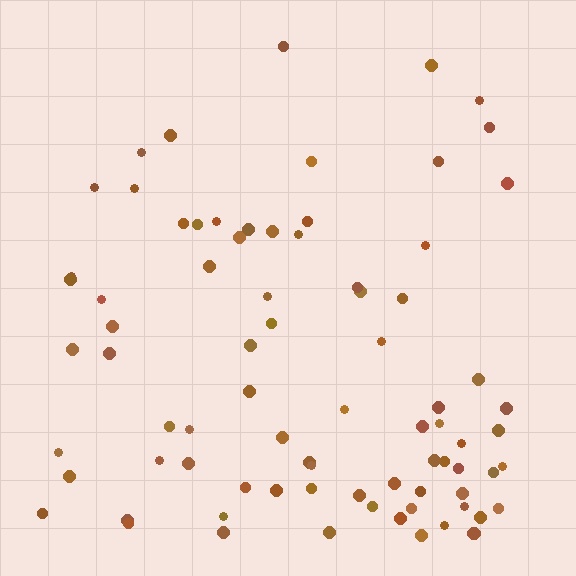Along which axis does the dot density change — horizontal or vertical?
Vertical.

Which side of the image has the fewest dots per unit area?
The top.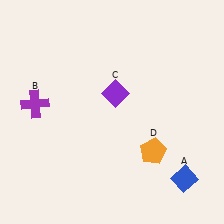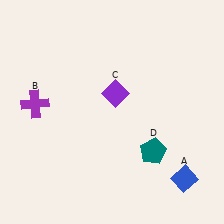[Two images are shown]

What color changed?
The pentagon (D) changed from orange in Image 1 to teal in Image 2.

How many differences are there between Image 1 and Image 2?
There is 1 difference between the two images.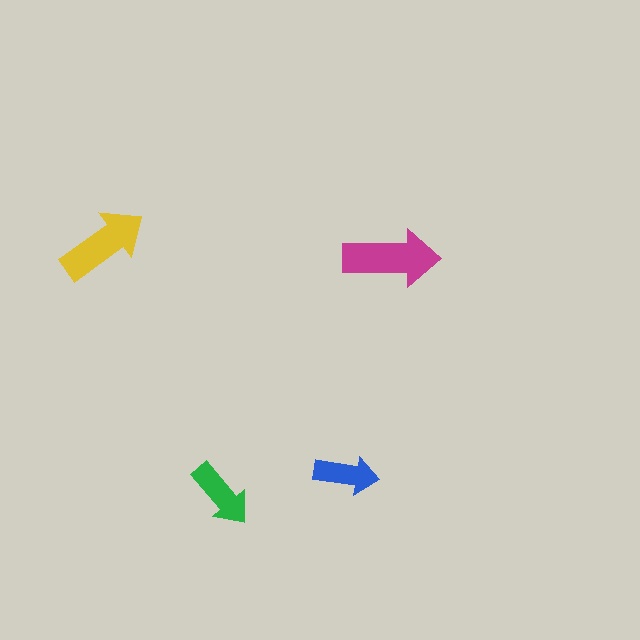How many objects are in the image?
There are 4 objects in the image.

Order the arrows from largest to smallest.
the magenta one, the yellow one, the green one, the blue one.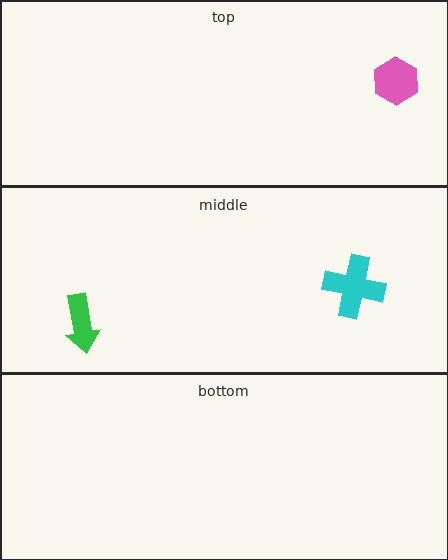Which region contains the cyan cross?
The middle region.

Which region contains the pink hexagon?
The top region.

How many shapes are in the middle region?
2.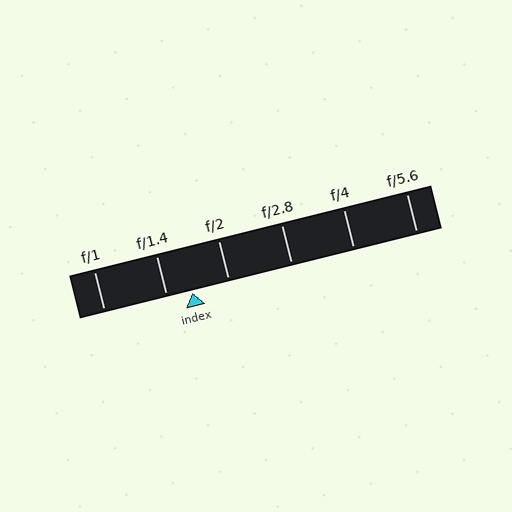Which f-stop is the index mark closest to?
The index mark is closest to f/1.4.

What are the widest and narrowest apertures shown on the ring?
The widest aperture shown is f/1 and the narrowest is f/5.6.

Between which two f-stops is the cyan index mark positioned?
The index mark is between f/1.4 and f/2.